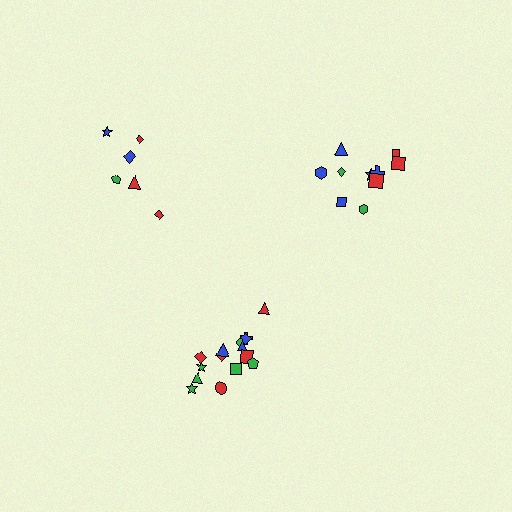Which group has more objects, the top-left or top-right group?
The top-right group.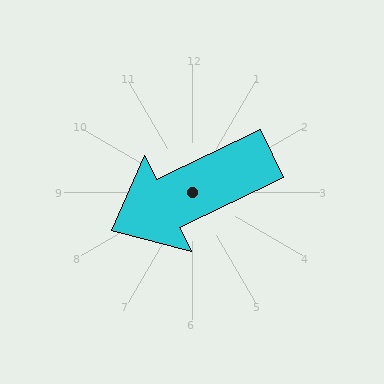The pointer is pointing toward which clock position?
Roughly 8 o'clock.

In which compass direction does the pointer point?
Southwest.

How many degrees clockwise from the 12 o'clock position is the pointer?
Approximately 244 degrees.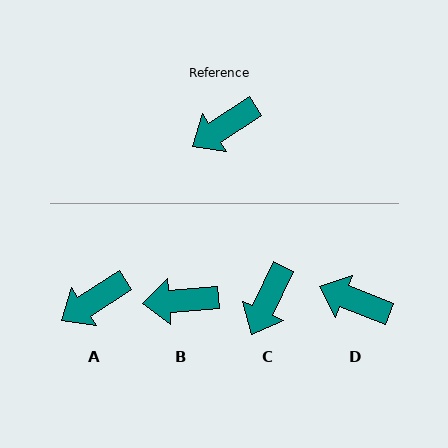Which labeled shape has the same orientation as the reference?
A.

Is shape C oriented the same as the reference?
No, it is off by about 32 degrees.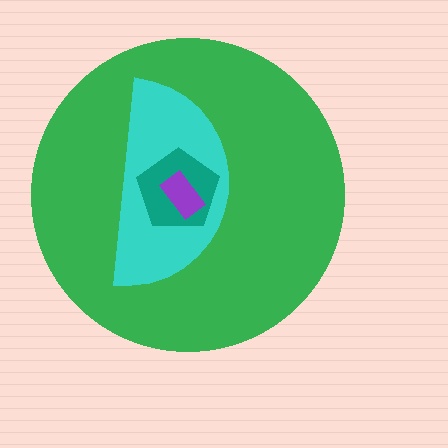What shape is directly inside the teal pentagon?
The purple rectangle.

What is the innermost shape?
The purple rectangle.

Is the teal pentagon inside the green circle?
Yes.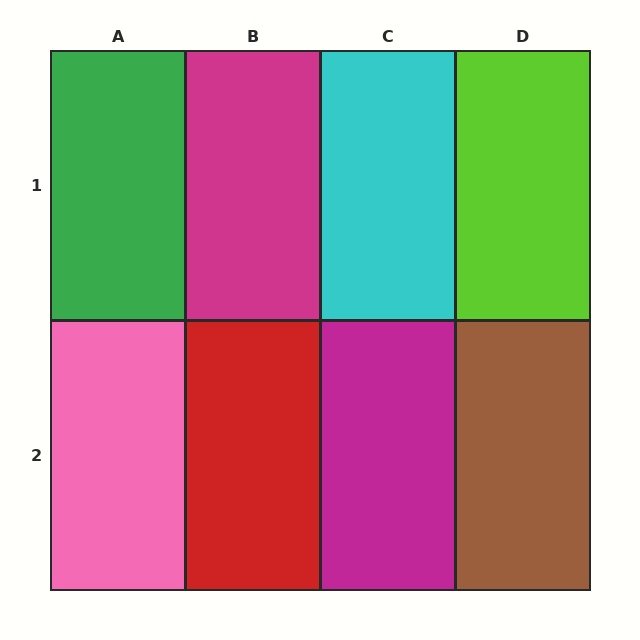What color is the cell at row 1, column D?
Lime.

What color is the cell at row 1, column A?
Green.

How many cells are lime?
1 cell is lime.